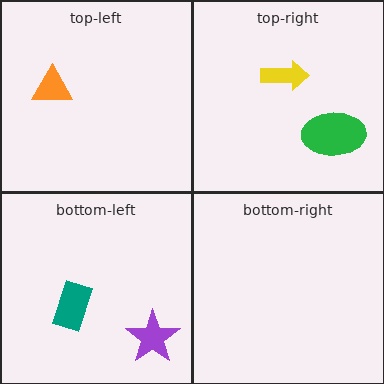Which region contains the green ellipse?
The top-right region.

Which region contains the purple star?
The bottom-left region.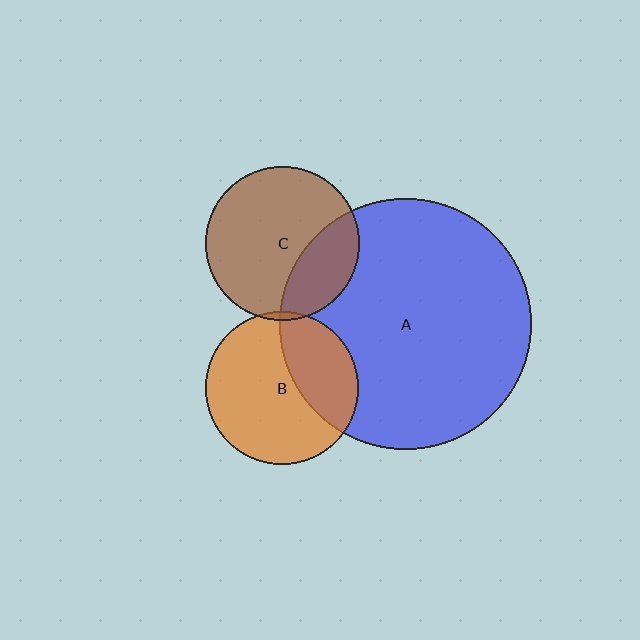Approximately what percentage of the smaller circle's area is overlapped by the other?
Approximately 5%.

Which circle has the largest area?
Circle A (blue).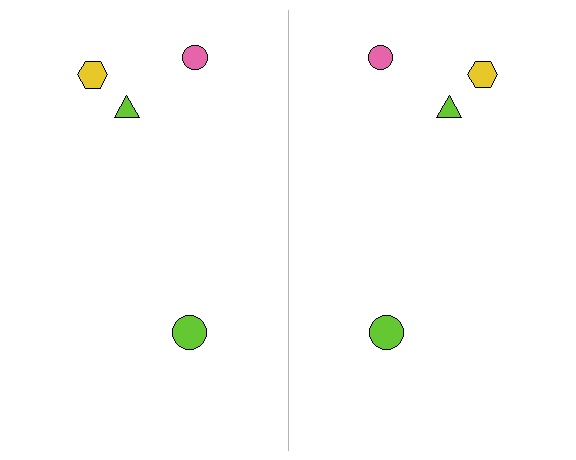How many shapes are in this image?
There are 8 shapes in this image.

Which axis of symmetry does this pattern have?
The pattern has a vertical axis of symmetry running through the center of the image.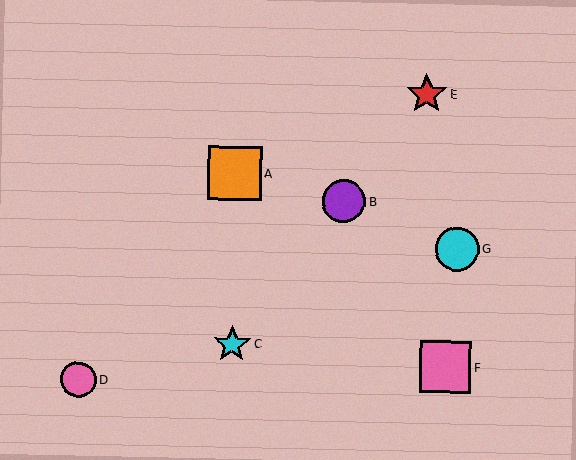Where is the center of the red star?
The center of the red star is at (427, 94).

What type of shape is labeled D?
Shape D is a pink circle.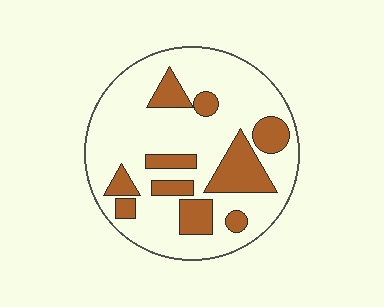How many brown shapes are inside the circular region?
10.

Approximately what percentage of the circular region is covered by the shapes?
Approximately 25%.